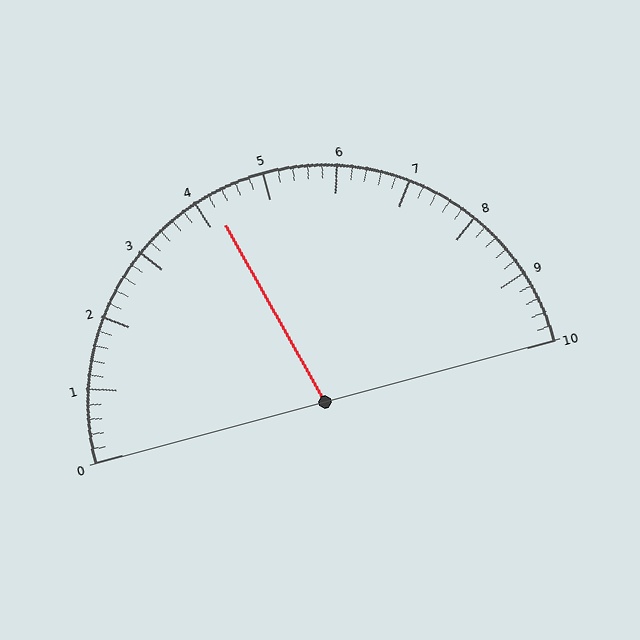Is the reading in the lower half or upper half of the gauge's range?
The reading is in the lower half of the range (0 to 10).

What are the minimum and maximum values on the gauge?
The gauge ranges from 0 to 10.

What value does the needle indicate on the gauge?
The needle indicates approximately 4.2.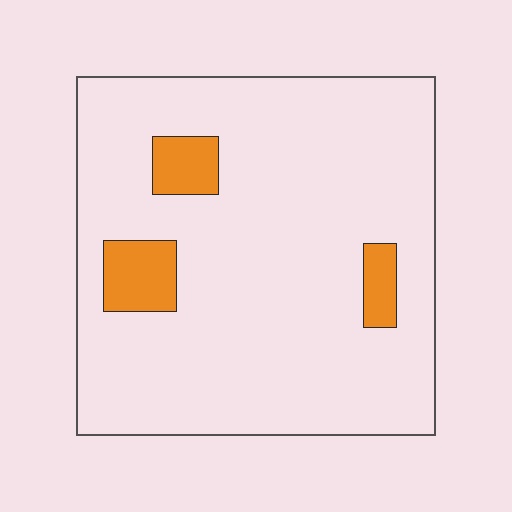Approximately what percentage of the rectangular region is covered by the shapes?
Approximately 10%.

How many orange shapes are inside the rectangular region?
3.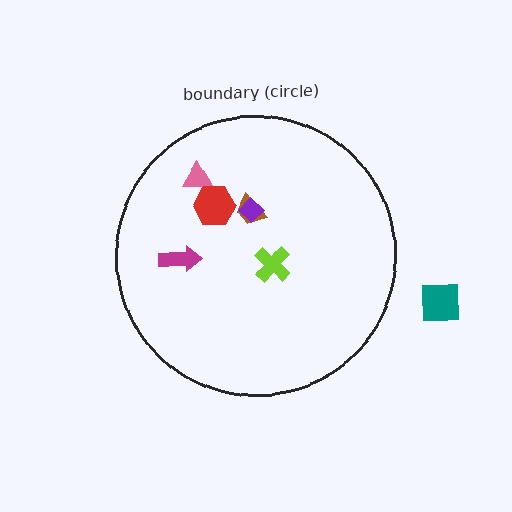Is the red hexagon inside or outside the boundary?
Inside.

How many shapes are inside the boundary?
6 inside, 1 outside.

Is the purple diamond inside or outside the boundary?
Inside.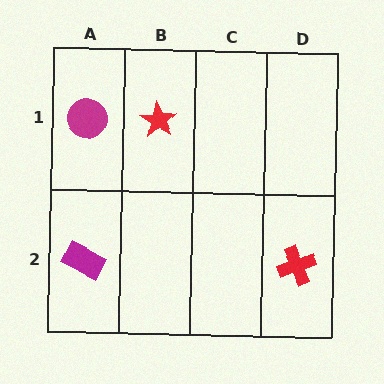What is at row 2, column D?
A red cross.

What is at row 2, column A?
A magenta rectangle.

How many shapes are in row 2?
2 shapes.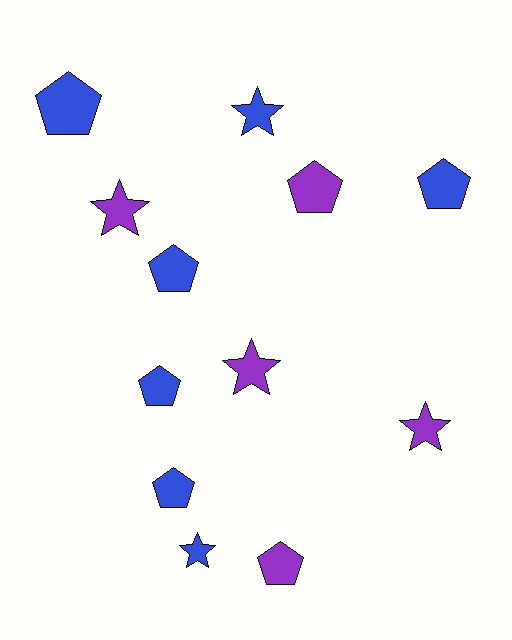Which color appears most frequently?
Blue, with 7 objects.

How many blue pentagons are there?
There are 5 blue pentagons.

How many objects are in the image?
There are 12 objects.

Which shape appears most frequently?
Pentagon, with 7 objects.